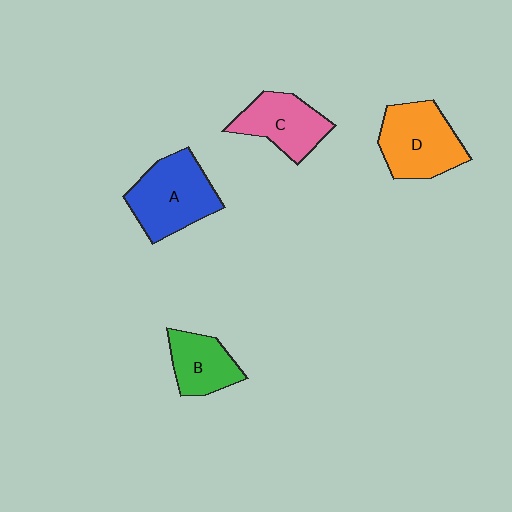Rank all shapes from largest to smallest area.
From largest to smallest: A (blue), D (orange), C (pink), B (green).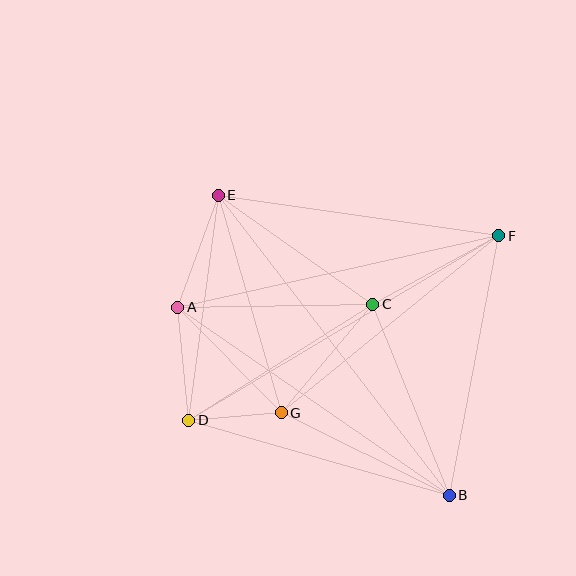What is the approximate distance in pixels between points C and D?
The distance between C and D is approximately 217 pixels.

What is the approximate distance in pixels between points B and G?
The distance between B and G is approximately 187 pixels.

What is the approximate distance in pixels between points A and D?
The distance between A and D is approximately 113 pixels.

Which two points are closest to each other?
Points D and G are closest to each other.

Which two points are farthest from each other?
Points B and E are farthest from each other.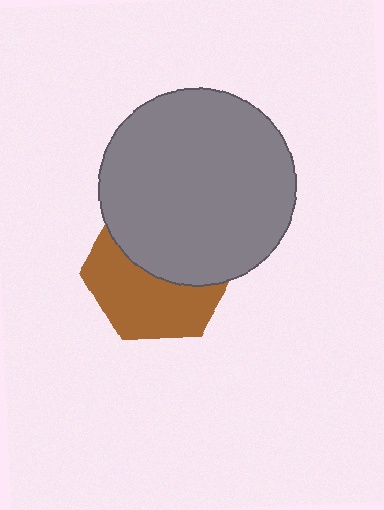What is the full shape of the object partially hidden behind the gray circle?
The partially hidden object is a brown hexagon.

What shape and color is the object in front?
The object in front is a gray circle.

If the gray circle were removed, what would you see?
You would see the complete brown hexagon.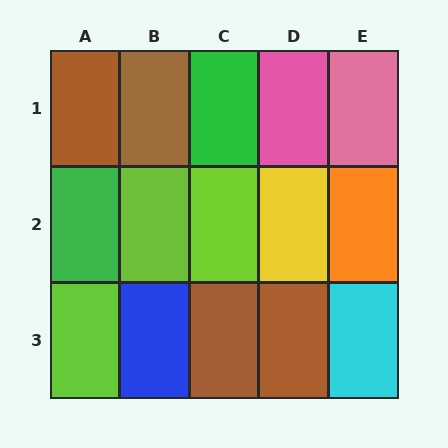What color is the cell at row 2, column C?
Lime.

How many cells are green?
2 cells are green.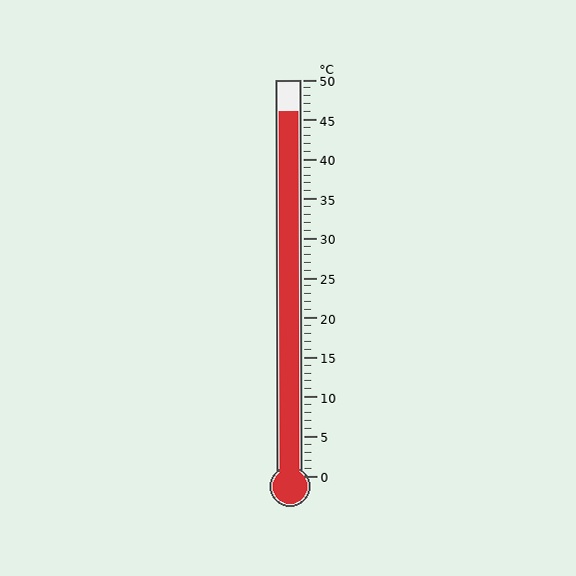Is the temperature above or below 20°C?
The temperature is above 20°C.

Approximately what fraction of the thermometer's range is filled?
The thermometer is filled to approximately 90% of its range.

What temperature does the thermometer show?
The thermometer shows approximately 46°C.